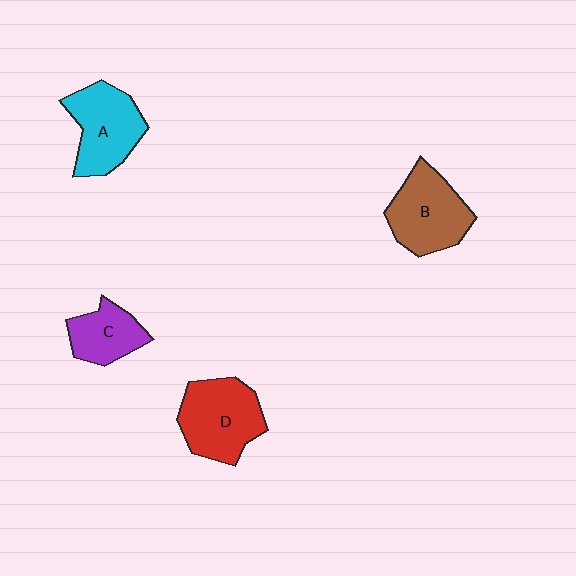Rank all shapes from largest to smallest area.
From largest to smallest: D (red), B (brown), A (cyan), C (purple).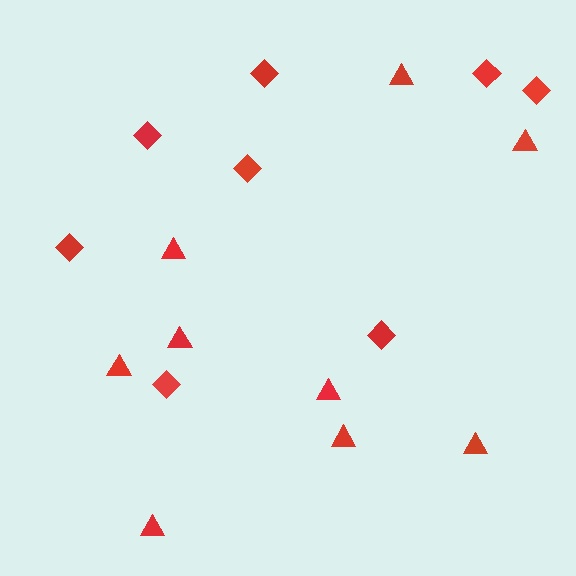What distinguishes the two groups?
There are 2 groups: one group of triangles (9) and one group of diamonds (8).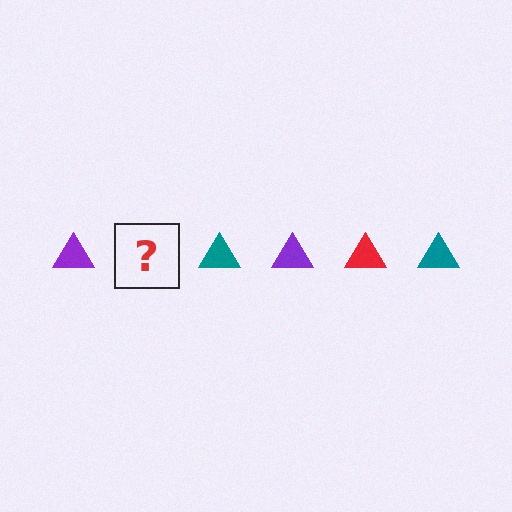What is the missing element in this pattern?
The missing element is a red triangle.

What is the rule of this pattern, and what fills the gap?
The rule is that the pattern cycles through purple, red, teal triangles. The gap should be filled with a red triangle.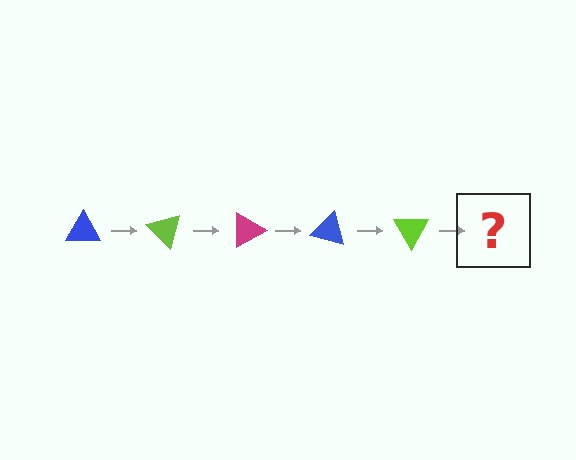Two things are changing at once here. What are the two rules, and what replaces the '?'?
The two rules are that it rotates 45 degrees each step and the color cycles through blue, lime, and magenta. The '?' should be a magenta triangle, rotated 225 degrees from the start.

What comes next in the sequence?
The next element should be a magenta triangle, rotated 225 degrees from the start.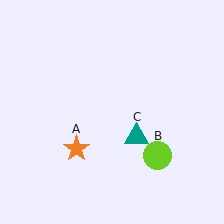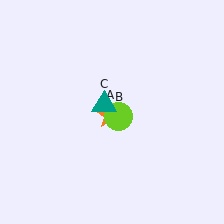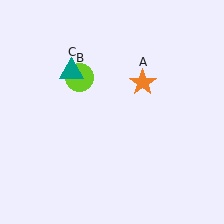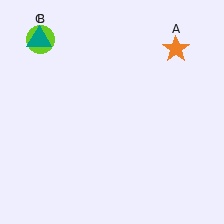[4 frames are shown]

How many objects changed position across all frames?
3 objects changed position: orange star (object A), lime circle (object B), teal triangle (object C).